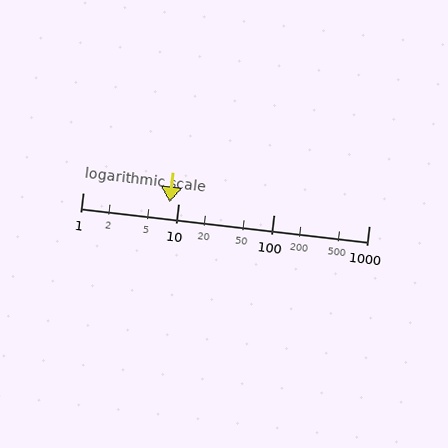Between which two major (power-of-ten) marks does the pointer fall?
The pointer is between 1 and 10.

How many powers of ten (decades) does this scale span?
The scale spans 3 decades, from 1 to 1000.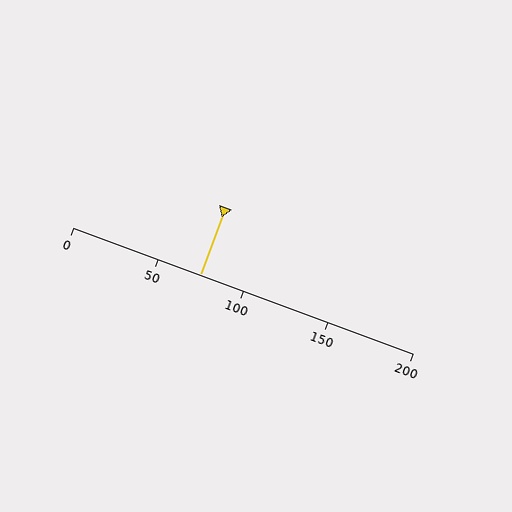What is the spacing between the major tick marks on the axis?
The major ticks are spaced 50 apart.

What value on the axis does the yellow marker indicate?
The marker indicates approximately 75.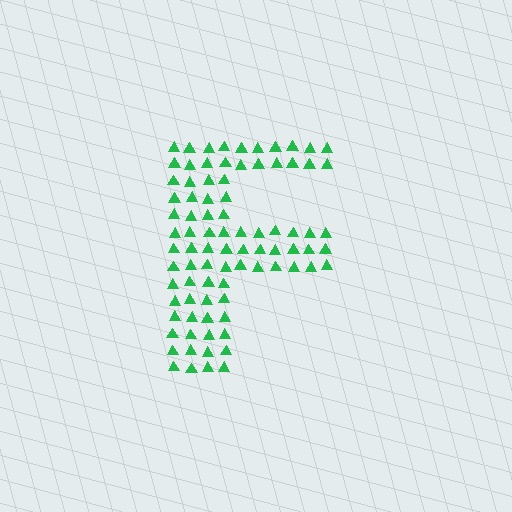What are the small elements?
The small elements are triangles.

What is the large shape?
The large shape is the letter F.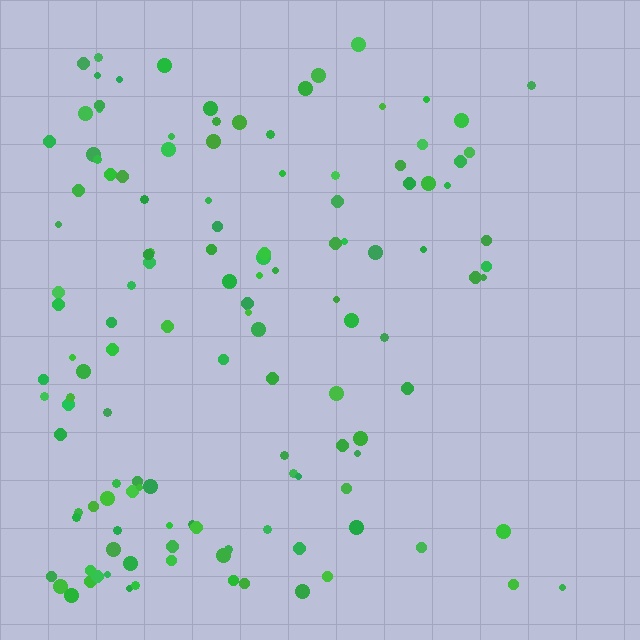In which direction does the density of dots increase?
From right to left, with the left side densest.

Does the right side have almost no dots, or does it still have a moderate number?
Still a moderate number, just noticeably fewer than the left.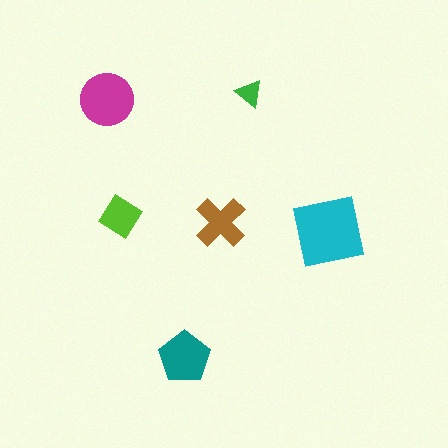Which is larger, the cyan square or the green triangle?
The cyan square.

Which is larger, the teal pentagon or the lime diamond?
The teal pentagon.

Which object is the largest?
The cyan square.